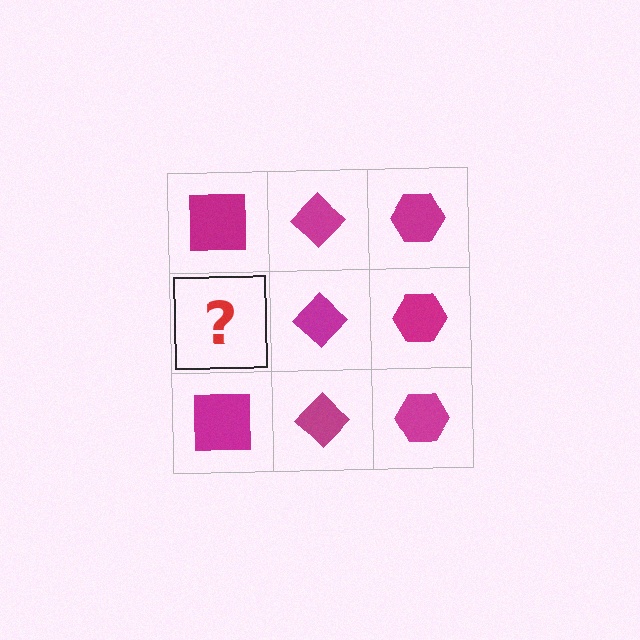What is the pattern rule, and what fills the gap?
The rule is that each column has a consistent shape. The gap should be filled with a magenta square.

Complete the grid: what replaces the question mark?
The question mark should be replaced with a magenta square.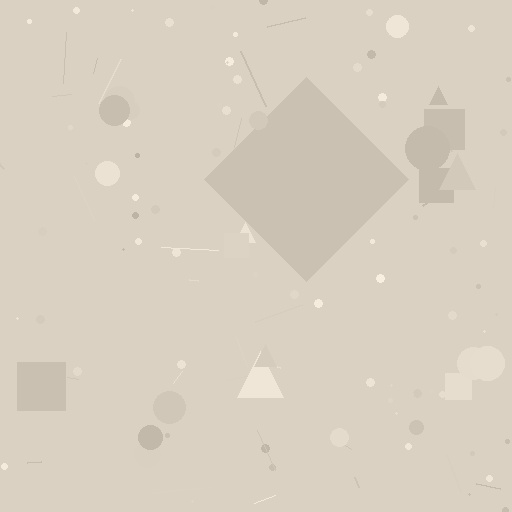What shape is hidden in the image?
A diamond is hidden in the image.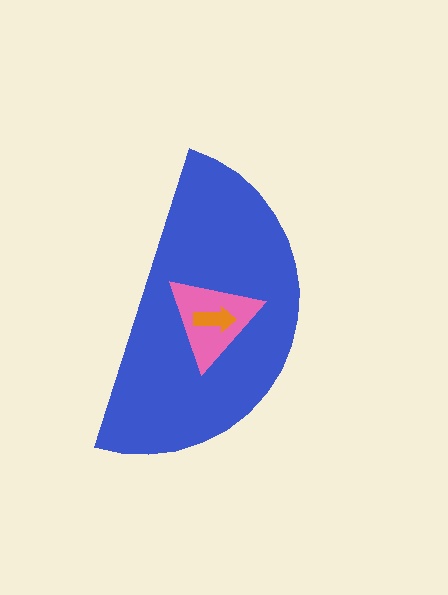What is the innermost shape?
The orange arrow.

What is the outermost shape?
The blue semicircle.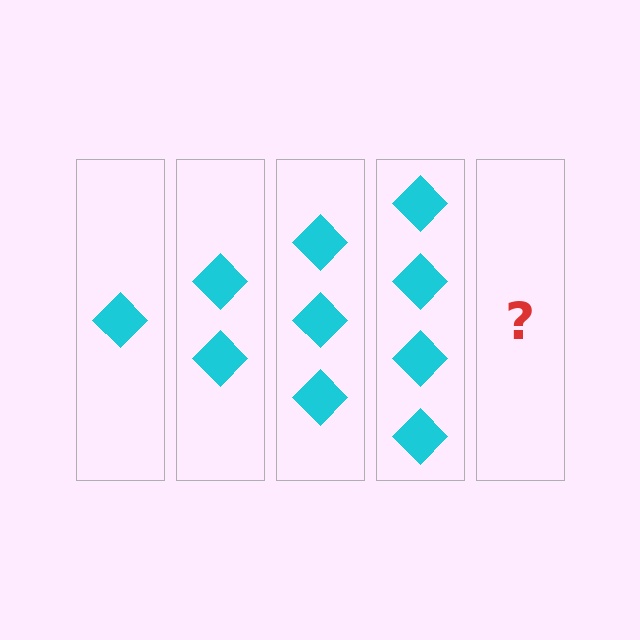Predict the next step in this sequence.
The next step is 5 diamonds.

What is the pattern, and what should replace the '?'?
The pattern is that each step adds one more diamond. The '?' should be 5 diamonds.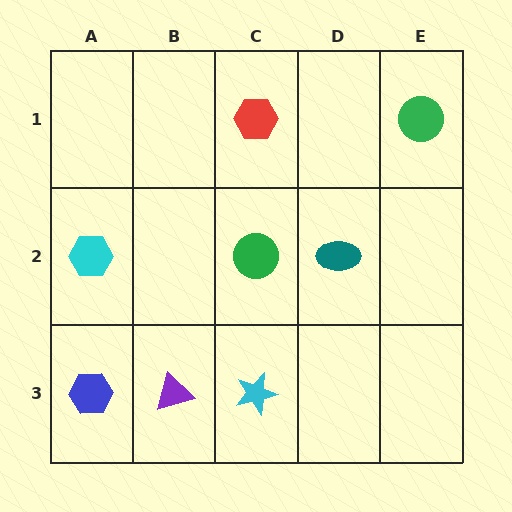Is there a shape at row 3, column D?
No, that cell is empty.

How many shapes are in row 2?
3 shapes.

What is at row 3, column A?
A blue hexagon.